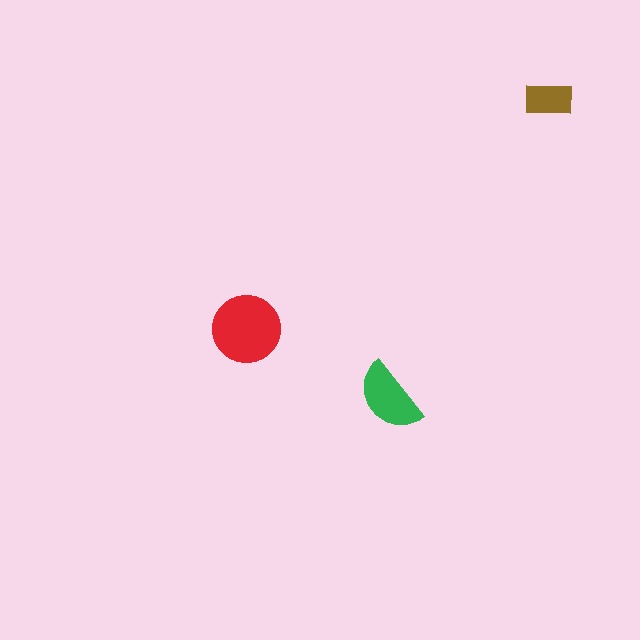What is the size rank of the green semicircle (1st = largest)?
2nd.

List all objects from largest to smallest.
The red circle, the green semicircle, the brown rectangle.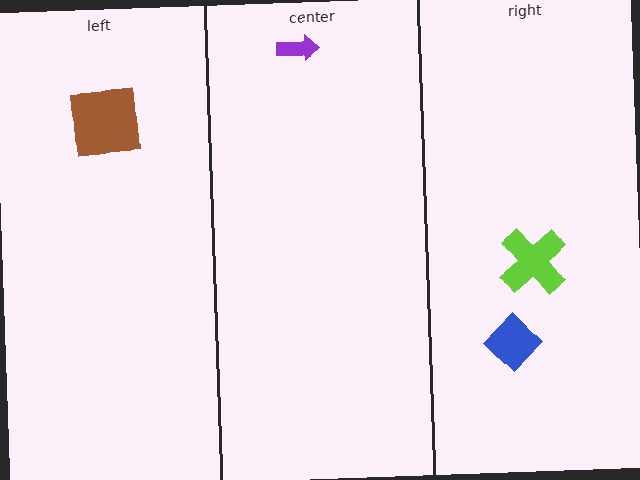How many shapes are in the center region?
1.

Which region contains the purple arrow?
The center region.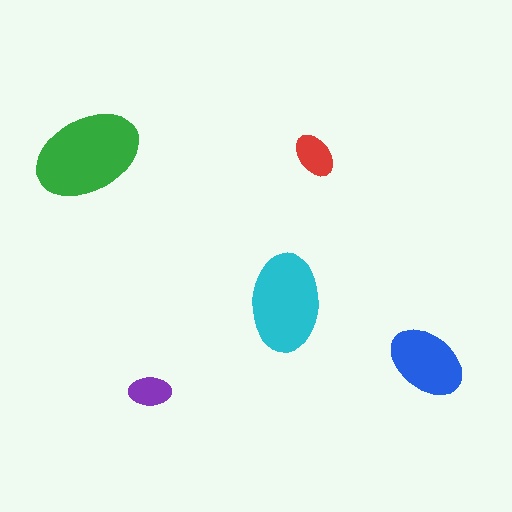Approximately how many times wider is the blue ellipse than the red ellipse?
About 1.5 times wider.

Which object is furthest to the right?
The blue ellipse is rightmost.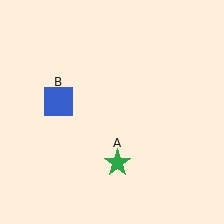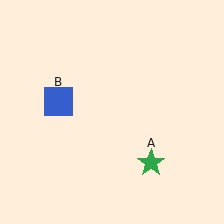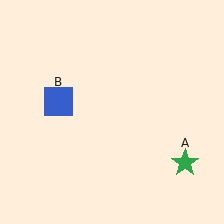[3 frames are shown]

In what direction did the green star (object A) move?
The green star (object A) moved right.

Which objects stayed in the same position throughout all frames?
Blue square (object B) remained stationary.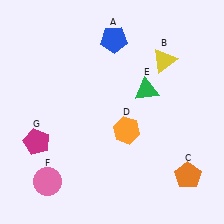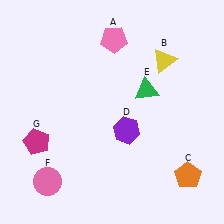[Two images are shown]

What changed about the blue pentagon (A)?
In Image 1, A is blue. In Image 2, it changed to pink.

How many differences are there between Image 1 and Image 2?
There are 2 differences between the two images.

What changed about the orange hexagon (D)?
In Image 1, D is orange. In Image 2, it changed to purple.